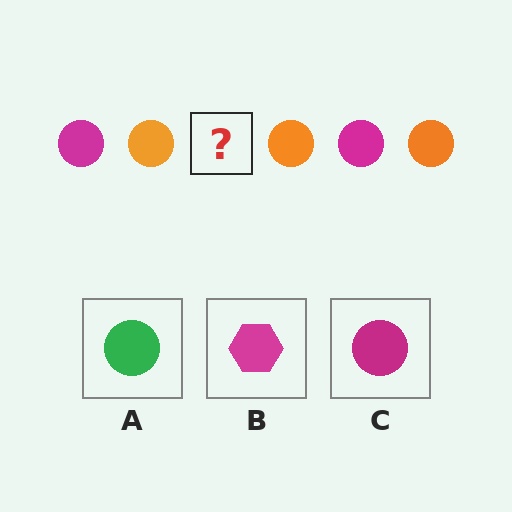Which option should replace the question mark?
Option C.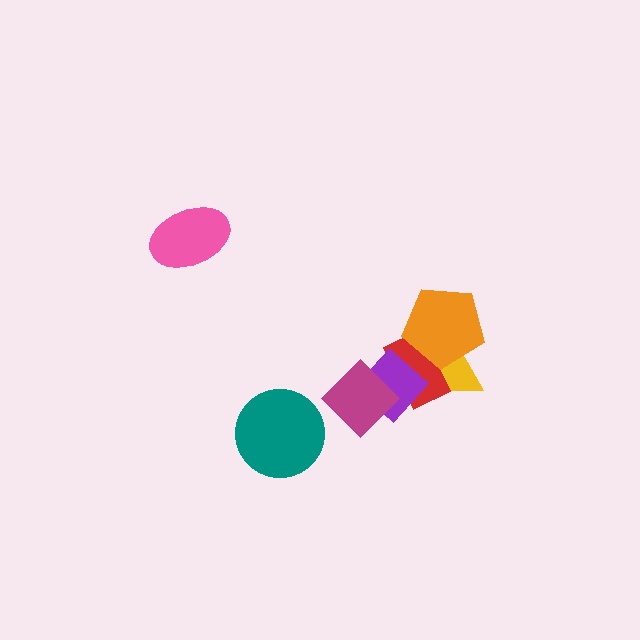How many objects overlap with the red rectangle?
4 objects overlap with the red rectangle.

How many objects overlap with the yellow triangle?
3 objects overlap with the yellow triangle.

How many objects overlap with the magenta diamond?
2 objects overlap with the magenta diamond.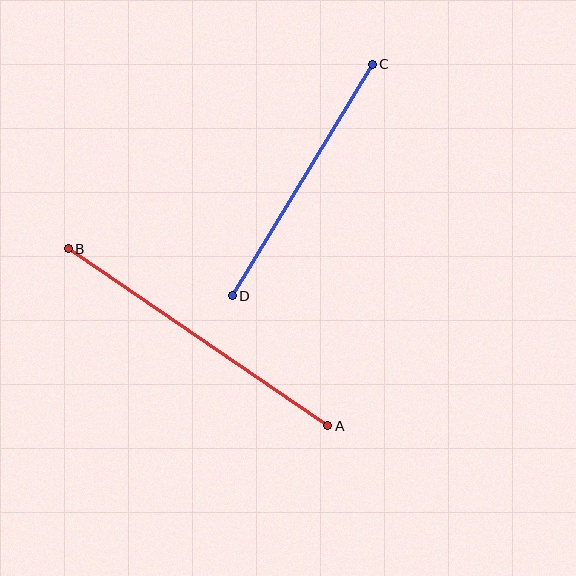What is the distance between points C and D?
The distance is approximately 271 pixels.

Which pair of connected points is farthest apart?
Points A and B are farthest apart.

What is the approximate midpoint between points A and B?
The midpoint is at approximately (198, 337) pixels.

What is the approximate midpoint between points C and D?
The midpoint is at approximately (302, 180) pixels.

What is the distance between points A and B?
The distance is approximately 314 pixels.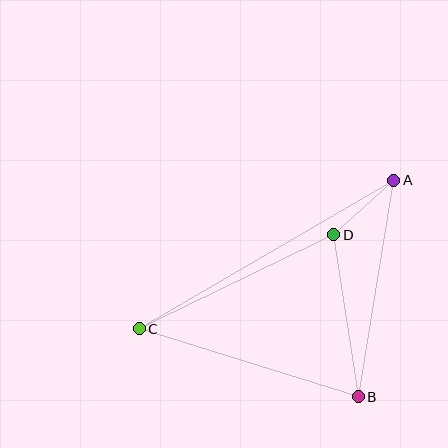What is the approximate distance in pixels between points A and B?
The distance between A and B is approximately 219 pixels.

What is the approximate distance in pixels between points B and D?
The distance between B and D is approximately 164 pixels.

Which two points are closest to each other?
Points A and D are closest to each other.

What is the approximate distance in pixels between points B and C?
The distance between B and C is approximately 230 pixels.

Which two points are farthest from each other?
Points A and C are farthest from each other.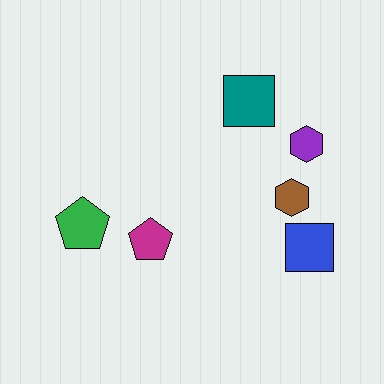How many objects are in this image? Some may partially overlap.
There are 6 objects.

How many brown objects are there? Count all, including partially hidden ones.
There is 1 brown object.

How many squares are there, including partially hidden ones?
There are 2 squares.